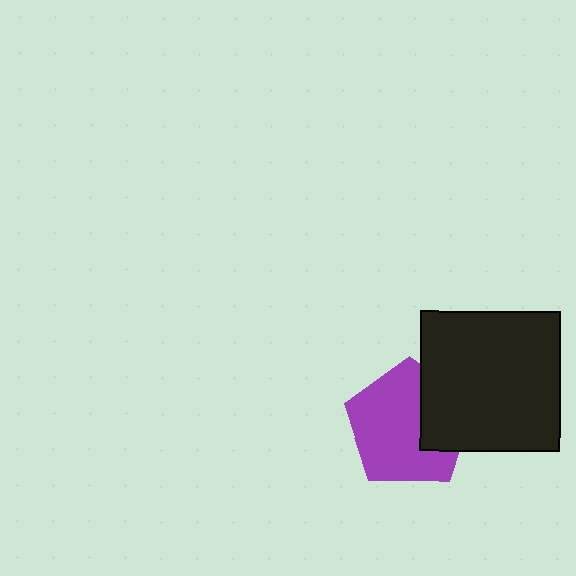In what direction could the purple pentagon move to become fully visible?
The purple pentagon could move left. That would shift it out from behind the black square entirely.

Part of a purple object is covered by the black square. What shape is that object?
It is a pentagon.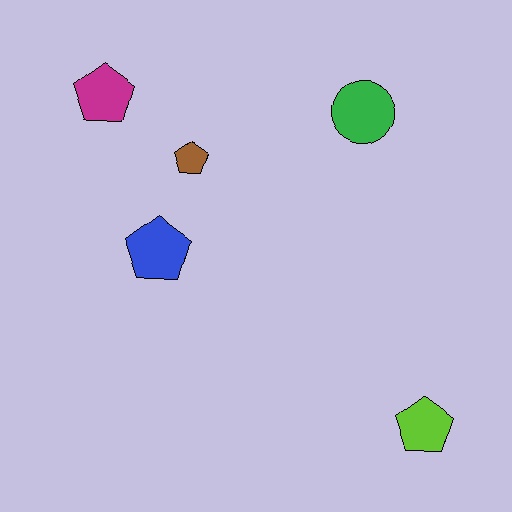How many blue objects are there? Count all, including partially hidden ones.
There is 1 blue object.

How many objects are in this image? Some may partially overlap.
There are 5 objects.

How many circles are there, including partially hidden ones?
There is 1 circle.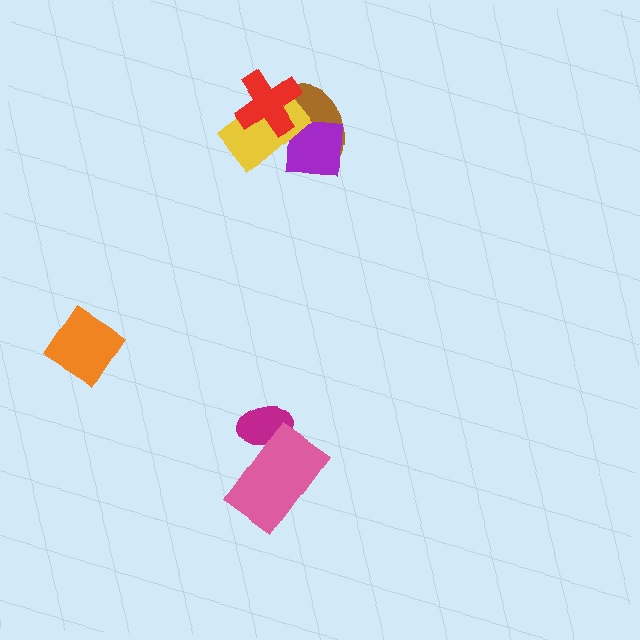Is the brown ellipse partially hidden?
Yes, it is partially covered by another shape.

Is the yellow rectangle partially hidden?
Yes, it is partially covered by another shape.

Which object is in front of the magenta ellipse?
The pink rectangle is in front of the magenta ellipse.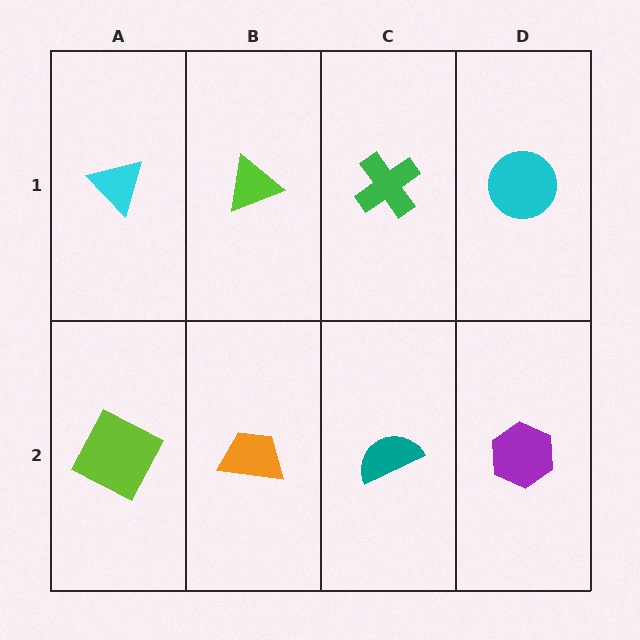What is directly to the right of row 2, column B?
A teal semicircle.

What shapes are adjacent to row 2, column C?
A green cross (row 1, column C), an orange trapezoid (row 2, column B), a purple hexagon (row 2, column D).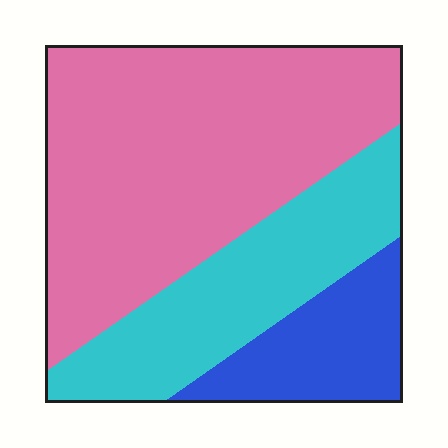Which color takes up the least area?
Blue, at roughly 15%.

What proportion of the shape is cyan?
Cyan takes up between a quarter and a half of the shape.